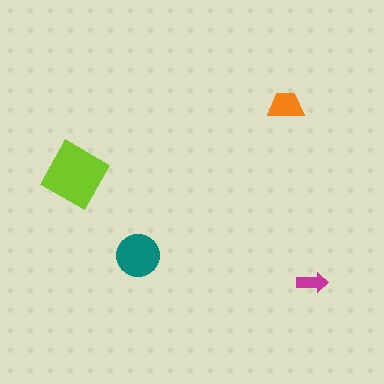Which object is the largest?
The lime diamond.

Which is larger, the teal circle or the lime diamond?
The lime diamond.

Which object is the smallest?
The magenta arrow.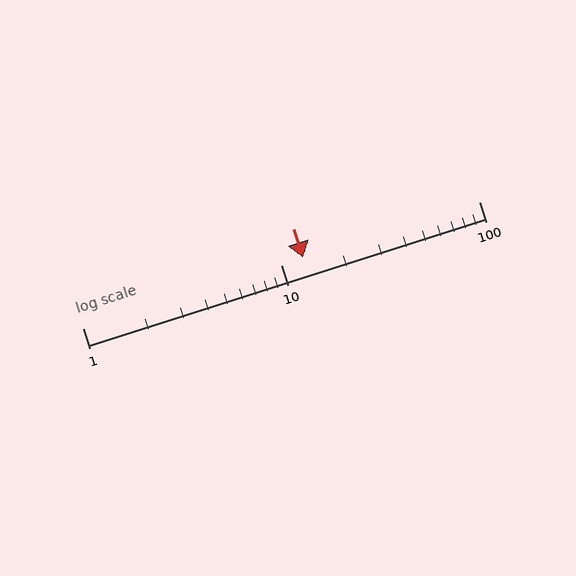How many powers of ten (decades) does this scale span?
The scale spans 2 decades, from 1 to 100.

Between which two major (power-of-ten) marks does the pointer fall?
The pointer is between 10 and 100.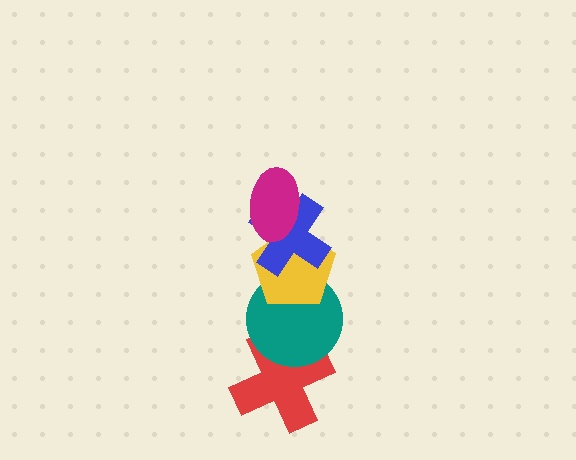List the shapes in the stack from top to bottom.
From top to bottom: the magenta ellipse, the blue cross, the yellow pentagon, the teal circle, the red cross.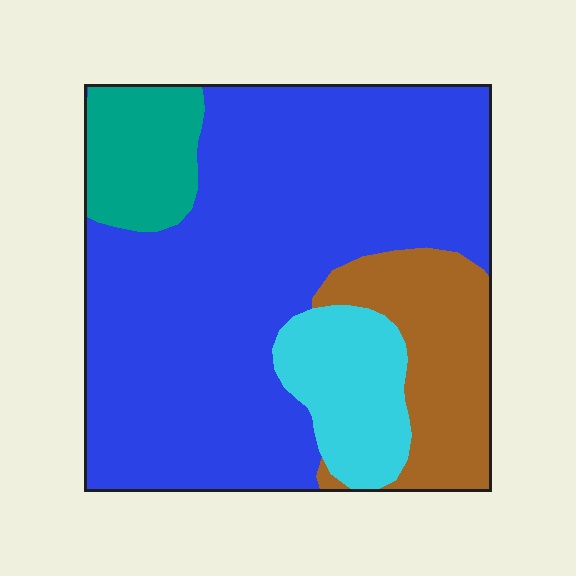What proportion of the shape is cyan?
Cyan takes up less than a quarter of the shape.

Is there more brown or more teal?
Brown.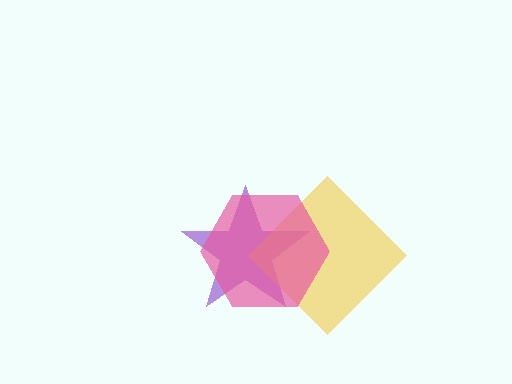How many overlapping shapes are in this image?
There are 3 overlapping shapes in the image.